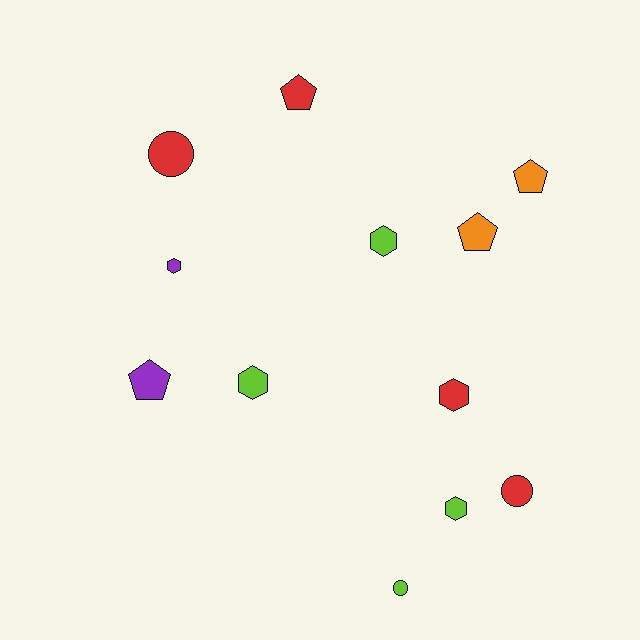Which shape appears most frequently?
Hexagon, with 5 objects.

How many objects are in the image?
There are 12 objects.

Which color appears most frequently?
Red, with 4 objects.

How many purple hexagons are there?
There is 1 purple hexagon.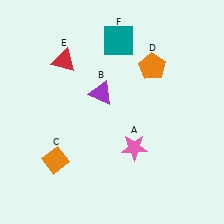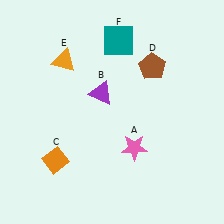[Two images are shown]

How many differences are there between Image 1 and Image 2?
There are 2 differences between the two images.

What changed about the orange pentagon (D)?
In Image 1, D is orange. In Image 2, it changed to brown.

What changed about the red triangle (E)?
In Image 1, E is red. In Image 2, it changed to orange.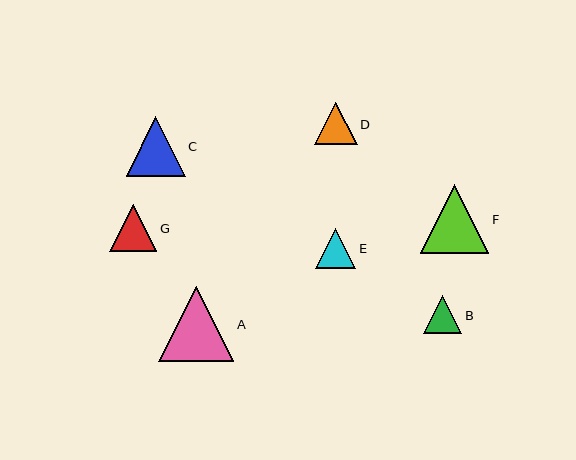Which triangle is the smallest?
Triangle B is the smallest with a size of approximately 39 pixels.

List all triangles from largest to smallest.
From largest to smallest: A, F, C, G, D, E, B.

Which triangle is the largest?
Triangle A is the largest with a size of approximately 75 pixels.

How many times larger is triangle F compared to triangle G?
Triangle F is approximately 1.5 times the size of triangle G.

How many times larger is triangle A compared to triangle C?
Triangle A is approximately 1.3 times the size of triangle C.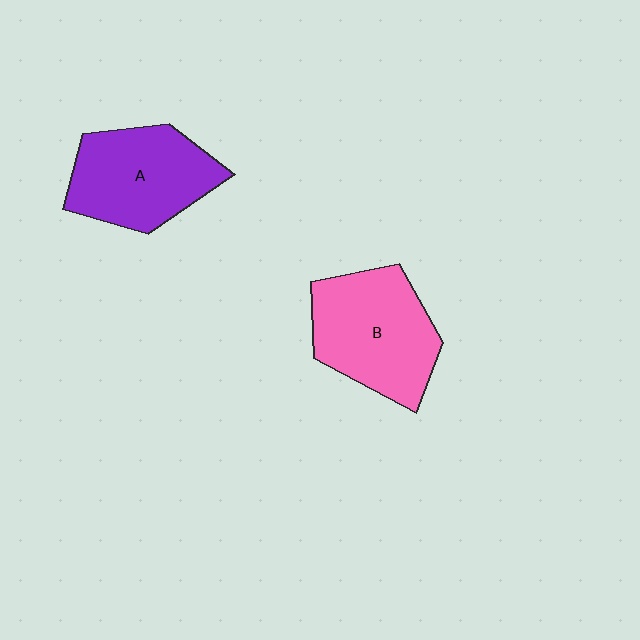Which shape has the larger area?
Shape B (pink).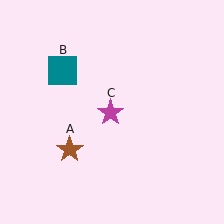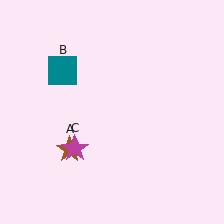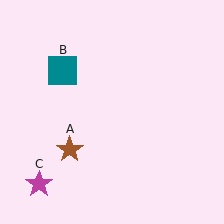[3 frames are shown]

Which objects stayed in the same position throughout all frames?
Brown star (object A) and teal square (object B) remained stationary.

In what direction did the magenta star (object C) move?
The magenta star (object C) moved down and to the left.